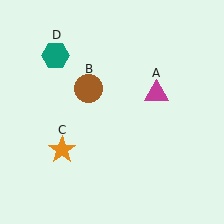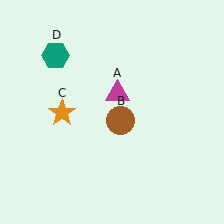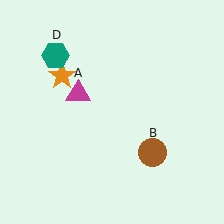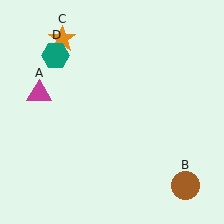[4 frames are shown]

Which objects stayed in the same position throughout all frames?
Teal hexagon (object D) remained stationary.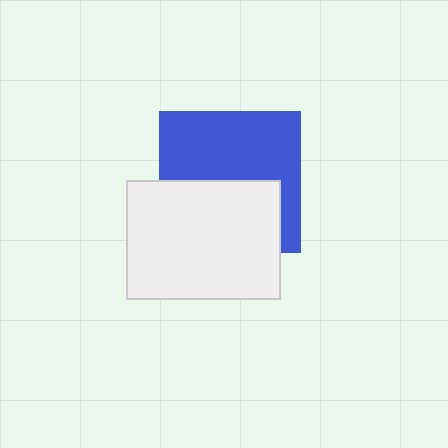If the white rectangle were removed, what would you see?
You would see the complete blue square.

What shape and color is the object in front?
The object in front is a white rectangle.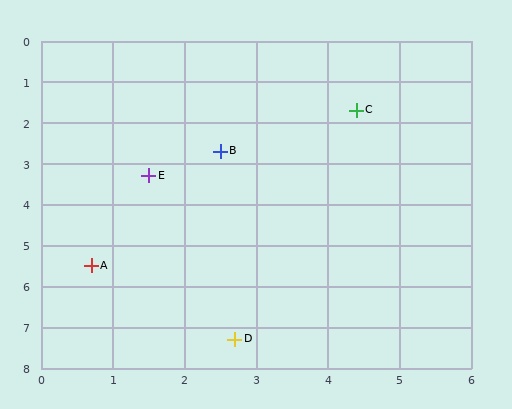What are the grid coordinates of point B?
Point B is at approximately (2.5, 2.7).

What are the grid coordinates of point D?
Point D is at approximately (2.7, 7.3).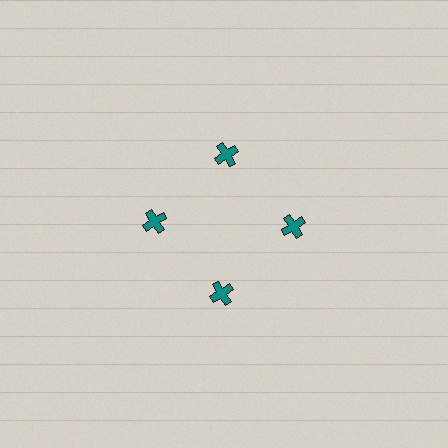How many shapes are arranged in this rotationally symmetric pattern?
There are 4 shapes, arranged in 4 groups of 1.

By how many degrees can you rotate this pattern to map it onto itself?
The pattern maps onto itself every 90 degrees of rotation.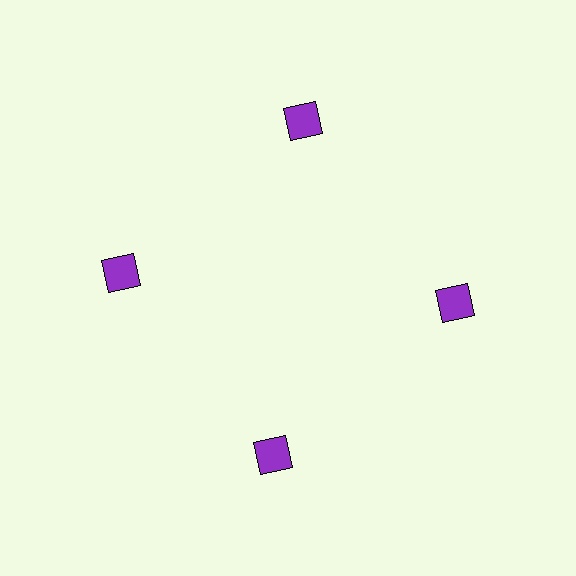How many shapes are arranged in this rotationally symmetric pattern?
There are 4 shapes, arranged in 4 groups of 1.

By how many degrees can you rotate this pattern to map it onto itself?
The pattern maps onto itself every 90 degrees of rotation.